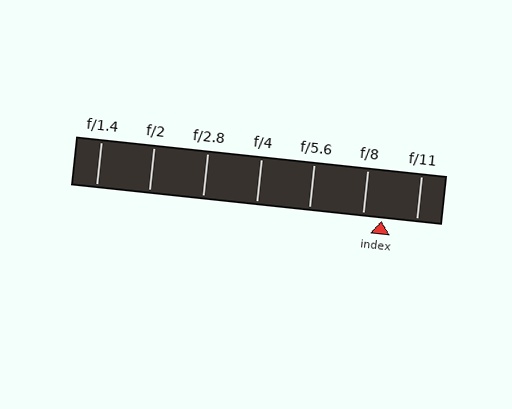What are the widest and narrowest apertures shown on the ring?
The widest aperture shown is f/1.4 and the narrowest is f/11.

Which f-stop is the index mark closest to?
The index mark is closest to f/8.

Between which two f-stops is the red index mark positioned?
The index mark is between f/8 and f/11.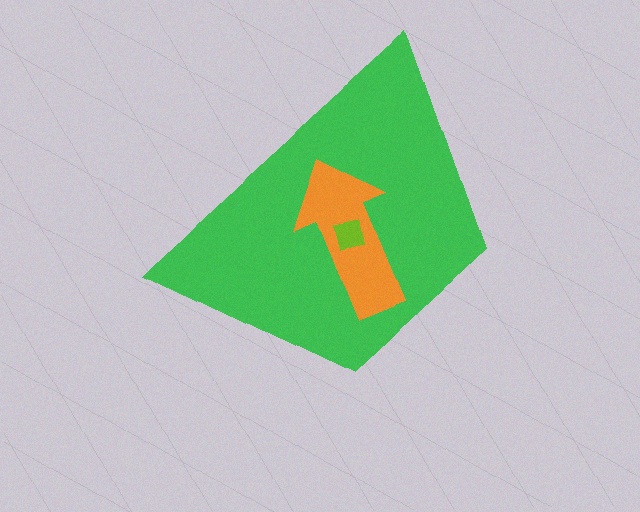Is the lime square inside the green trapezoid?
Yes.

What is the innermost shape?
The lime square.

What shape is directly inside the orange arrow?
The lime square.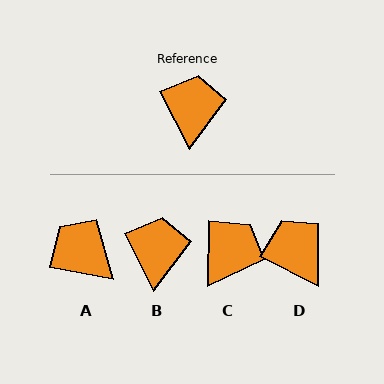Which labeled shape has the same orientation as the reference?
B.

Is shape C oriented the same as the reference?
No, it is off by about 28 degrees.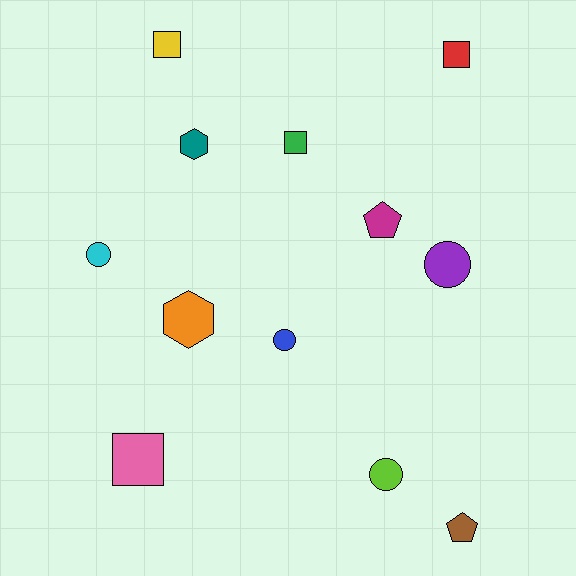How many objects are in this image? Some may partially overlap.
There are 12 objects.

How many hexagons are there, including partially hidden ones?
There are 2 hexagons.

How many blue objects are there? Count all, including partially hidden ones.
There is 1 blue object.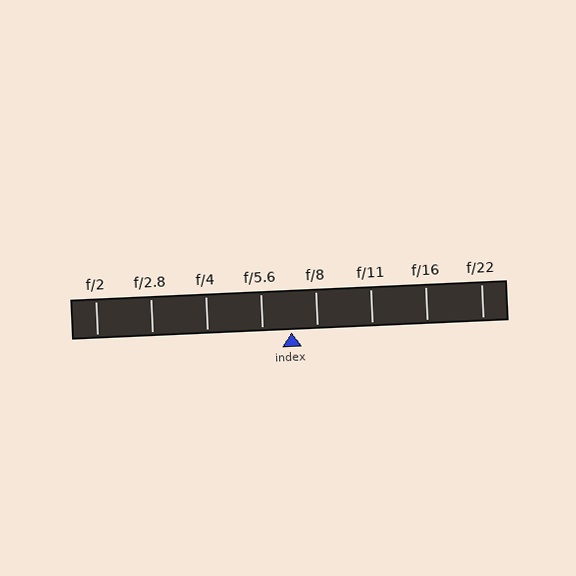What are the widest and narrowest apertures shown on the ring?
The widest aperture shown is f/2 and the narrowest is f/22.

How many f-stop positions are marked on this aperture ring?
There are 8 f-stop positions marked.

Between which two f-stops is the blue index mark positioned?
The index mark is between f/5.6 and f/8.